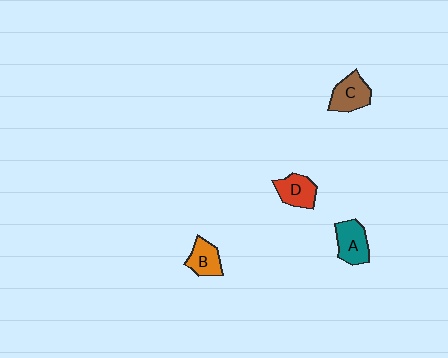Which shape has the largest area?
Shape A (teal).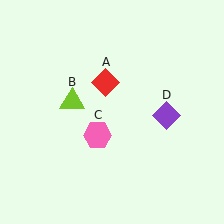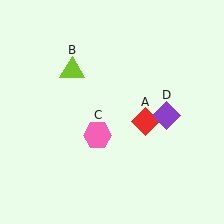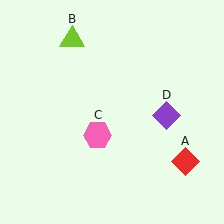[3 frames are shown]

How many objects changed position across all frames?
2 objects changed position: red diamond (object A), lime triangle (object B).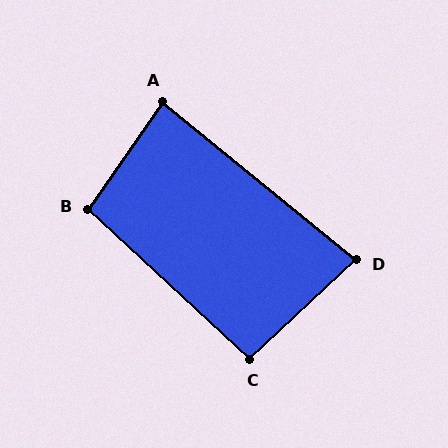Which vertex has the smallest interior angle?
D, at approximately 82 degrees.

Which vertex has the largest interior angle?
B, at approximately 98 degrees.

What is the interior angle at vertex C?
Approximately 94 degrees (approximately right).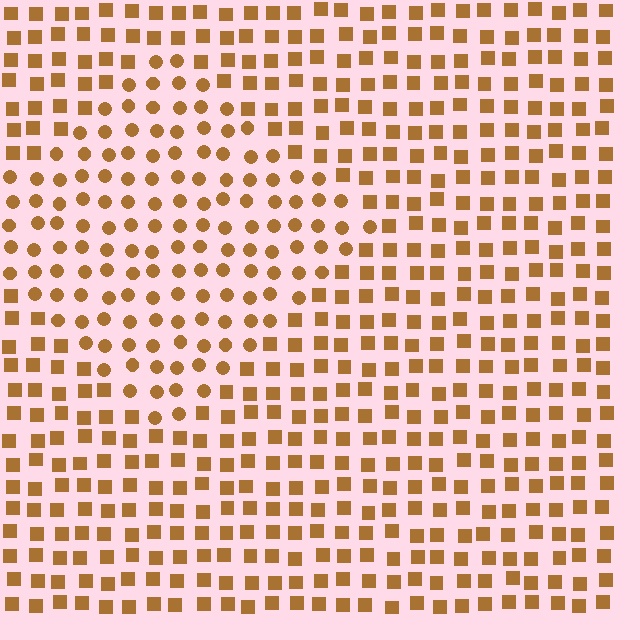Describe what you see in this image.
The image is filled with small brown elements arranged in a uniform grid. A diamond-shaped region contains circles, while the surrounding area contains squares. The boundary is defined purely by the change in element shape.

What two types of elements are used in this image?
The image uses circles inside the diamond region and squares outside it.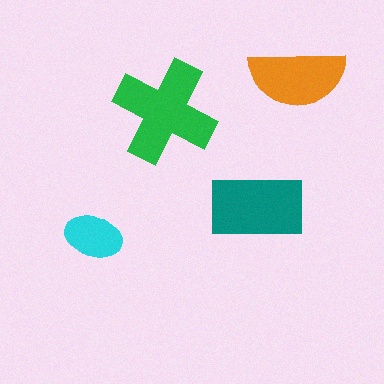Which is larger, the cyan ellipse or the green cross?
The green cross.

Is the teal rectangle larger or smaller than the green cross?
Smaller.